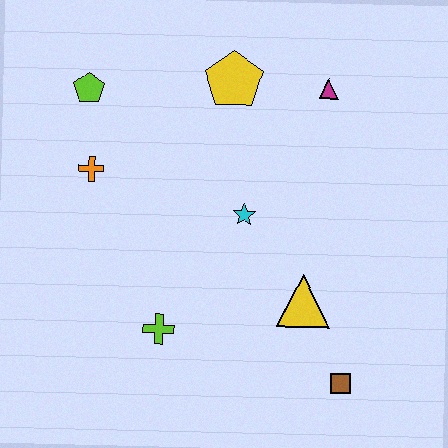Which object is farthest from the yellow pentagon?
The brown square is farthest from the yellow pentagon.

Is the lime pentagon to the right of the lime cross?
No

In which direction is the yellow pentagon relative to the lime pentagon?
The yellow pentagon is to the right of the lime pentagon.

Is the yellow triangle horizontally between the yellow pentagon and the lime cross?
No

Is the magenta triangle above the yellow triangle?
Yes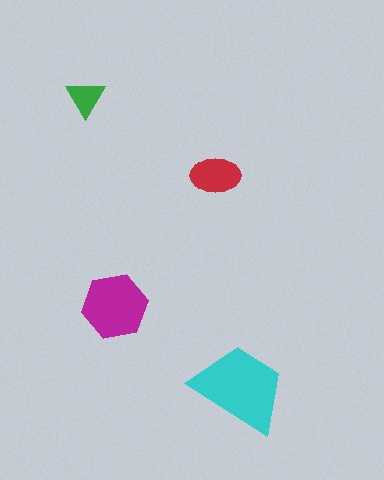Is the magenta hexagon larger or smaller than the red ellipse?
Larger.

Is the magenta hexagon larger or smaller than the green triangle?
Larger.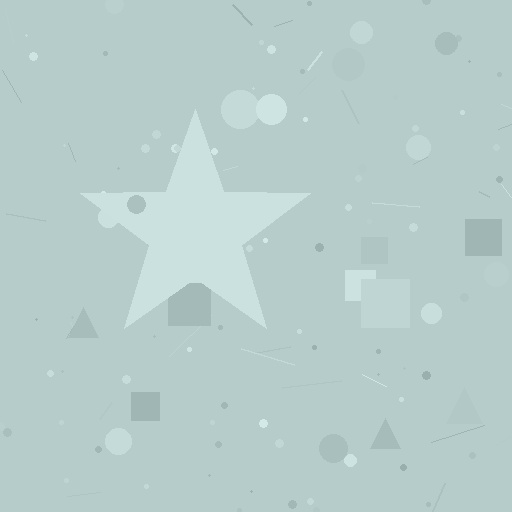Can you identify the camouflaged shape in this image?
The camouflaged shape is a star.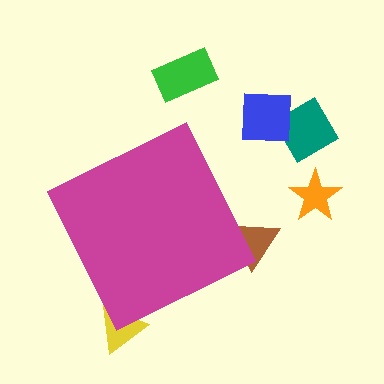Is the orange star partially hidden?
No, the orange star is fully visible.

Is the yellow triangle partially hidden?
Yes, the yellow triangle is partially hidden behind the magenta diamond.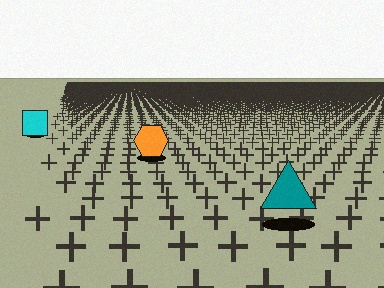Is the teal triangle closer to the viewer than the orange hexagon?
Yes. The teal triangle is closer — you can tell from the texture gradient: the ground texture is coarser near it.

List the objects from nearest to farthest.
From nearest to farthest: the teal triangle, the orange hexagon, the cyan square.